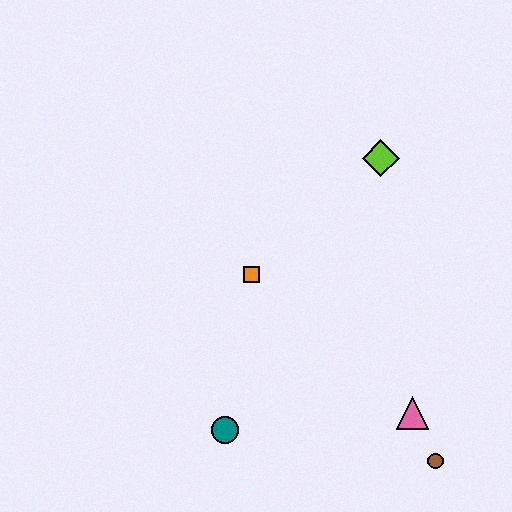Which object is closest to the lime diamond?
The orange square is closest to the lime diamond.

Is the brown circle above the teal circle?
No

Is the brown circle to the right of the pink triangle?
Yes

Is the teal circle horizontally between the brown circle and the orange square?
No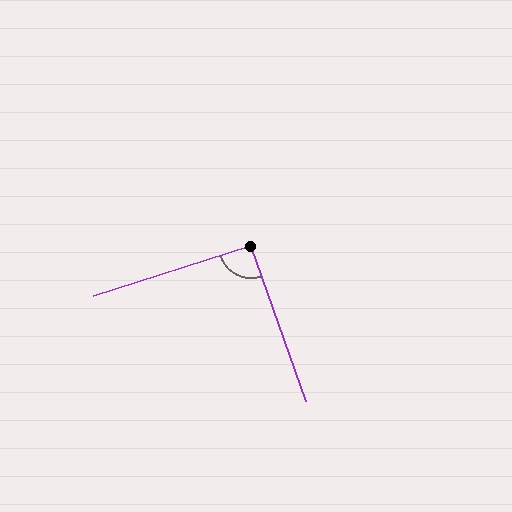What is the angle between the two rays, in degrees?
Approximately 92 degrees.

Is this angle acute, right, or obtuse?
It is approximately a right angle.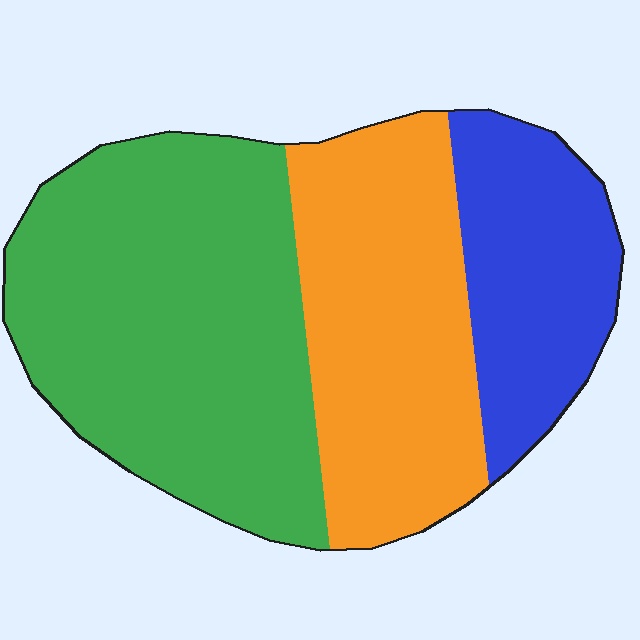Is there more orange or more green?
Green.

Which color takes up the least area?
Blue, at roughly 20%.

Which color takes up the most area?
Green, at roughly 45%.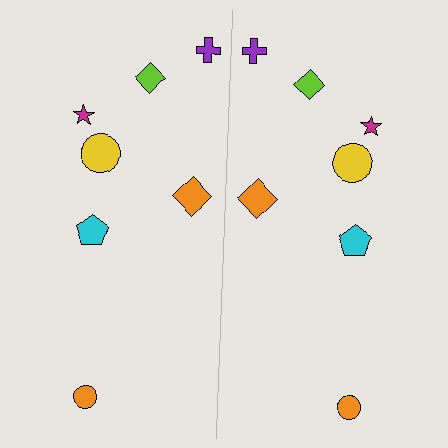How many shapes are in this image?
There are 14 shapes in this image.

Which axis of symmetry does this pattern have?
The pattern has a vertical axis of symmetry running through the center of the image.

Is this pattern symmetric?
Yes, this pattern has bilateral (reflection) symmetry.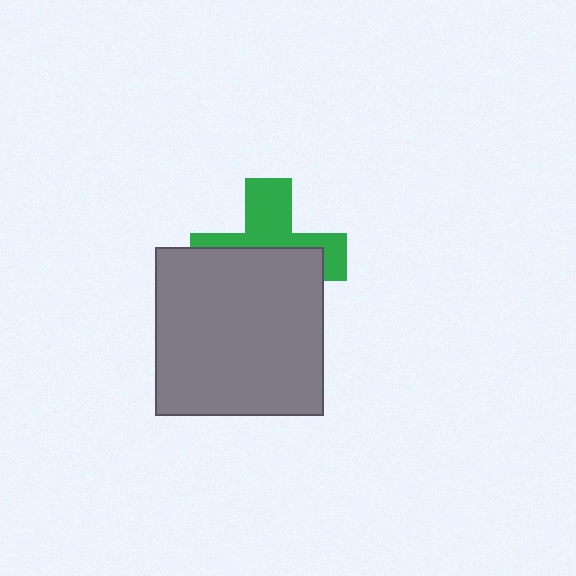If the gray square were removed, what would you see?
You would see the complete green cross.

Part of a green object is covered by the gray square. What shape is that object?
It is a cross.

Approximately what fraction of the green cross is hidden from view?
Roughly 56% of the green cross is hidden behind the gray square.